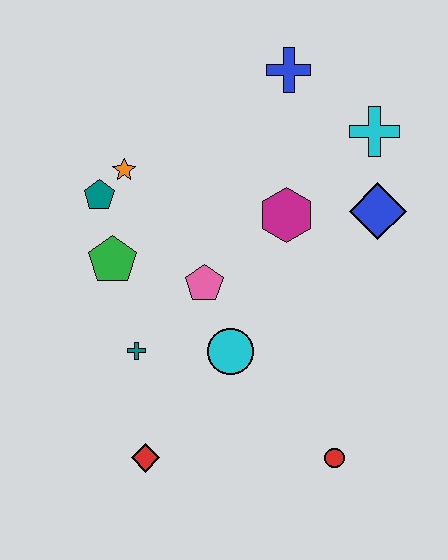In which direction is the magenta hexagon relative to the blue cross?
The magenta hexagon is below the blue cross.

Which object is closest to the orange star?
The teal pentagon is closest to the orange star.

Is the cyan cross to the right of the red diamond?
Yes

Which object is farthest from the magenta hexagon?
The red diamond is farthest from the magenta hexagon.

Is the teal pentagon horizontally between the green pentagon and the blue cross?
No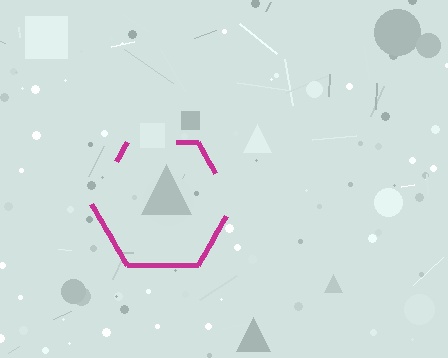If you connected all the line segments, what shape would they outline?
They would outline a hexagon.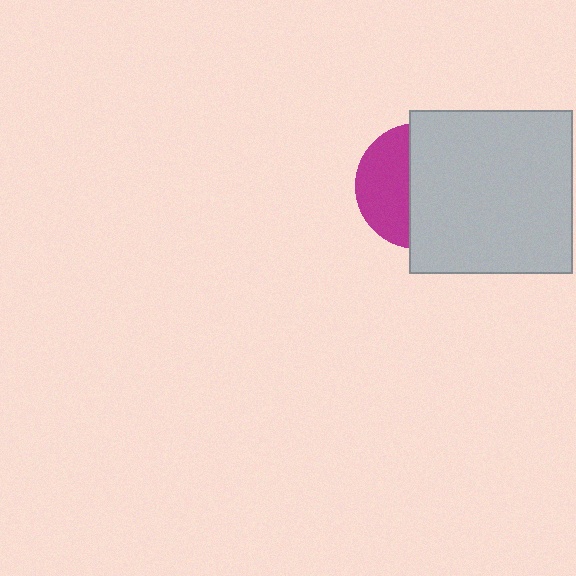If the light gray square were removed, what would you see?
You would see the complete magenta circle.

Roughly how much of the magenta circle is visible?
A small part of it is visible (roughly 41%).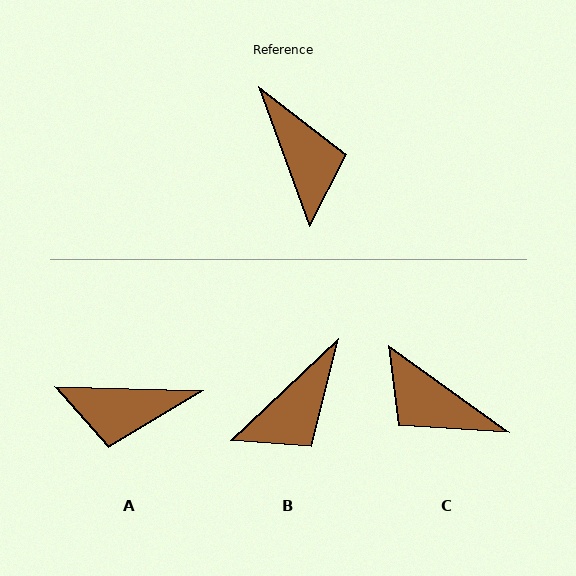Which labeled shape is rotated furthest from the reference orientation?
C, about 146 degrees away.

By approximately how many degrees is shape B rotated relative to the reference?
Approximately 67 degrees clockwise.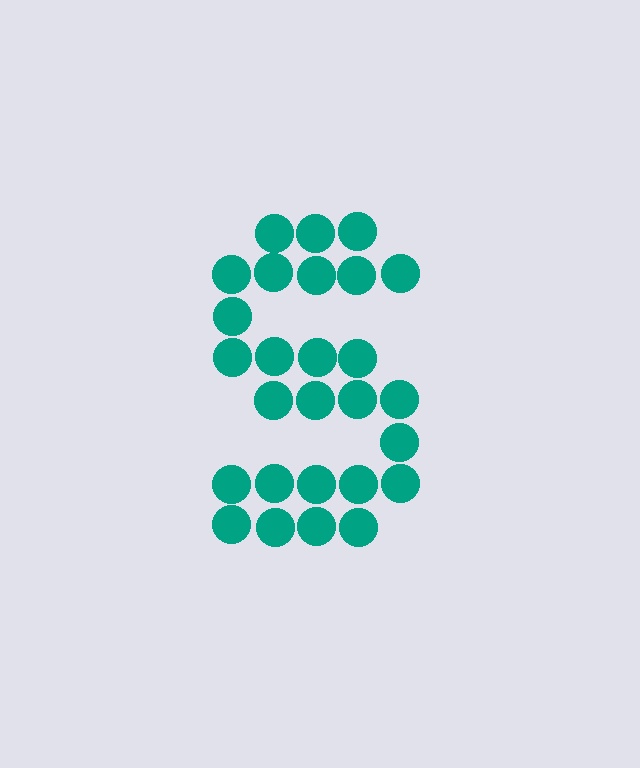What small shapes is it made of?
It is made of small circles.